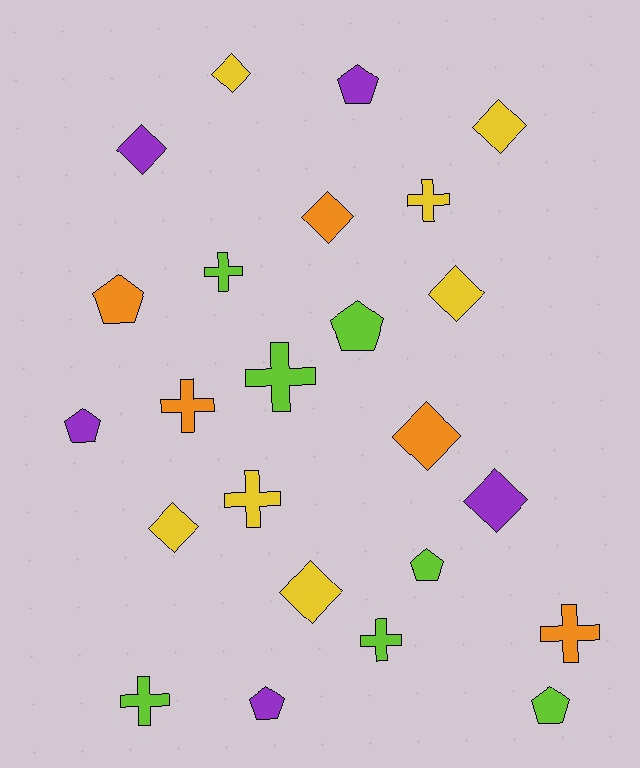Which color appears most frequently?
Lime, with 7 objects.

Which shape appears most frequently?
Diamond, with 9 objects.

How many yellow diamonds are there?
There are 5 yellow diamonds.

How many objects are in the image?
There are 24 objects.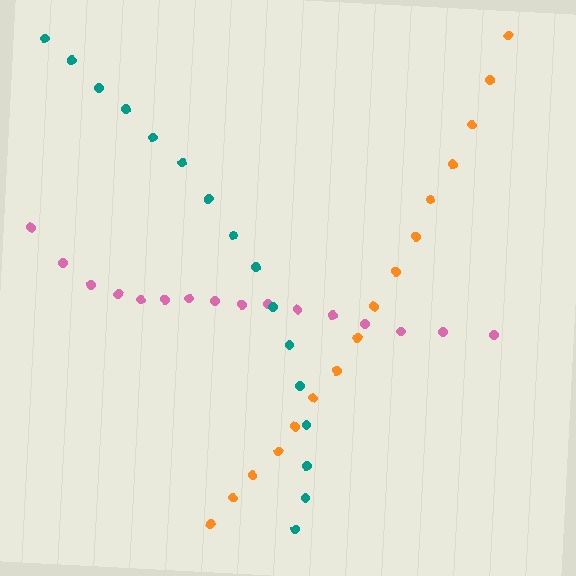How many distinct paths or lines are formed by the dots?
There are 3 distinct paths.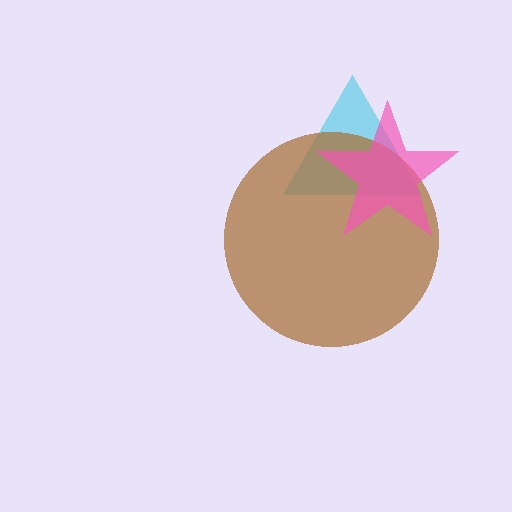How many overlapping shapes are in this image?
There are 3 overlapping shapes in the image.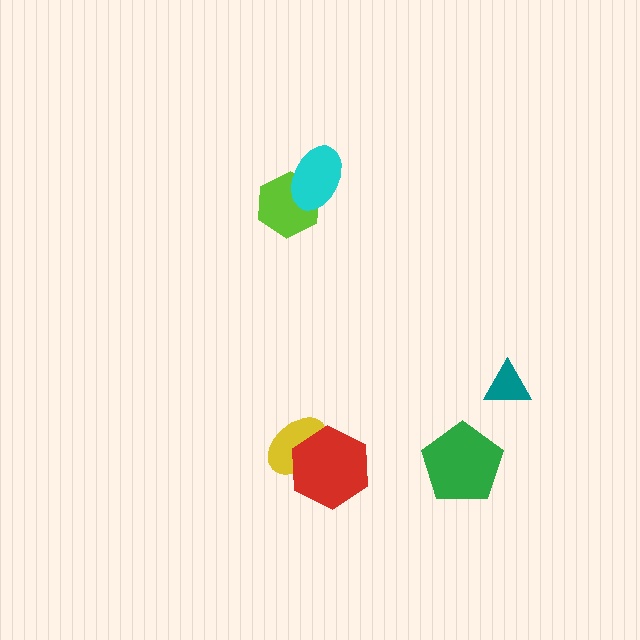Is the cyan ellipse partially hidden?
No, no other shape covers it.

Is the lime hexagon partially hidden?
Yes, it is partially covered by another shape.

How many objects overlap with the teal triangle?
0 objects overlap with the teal triangle.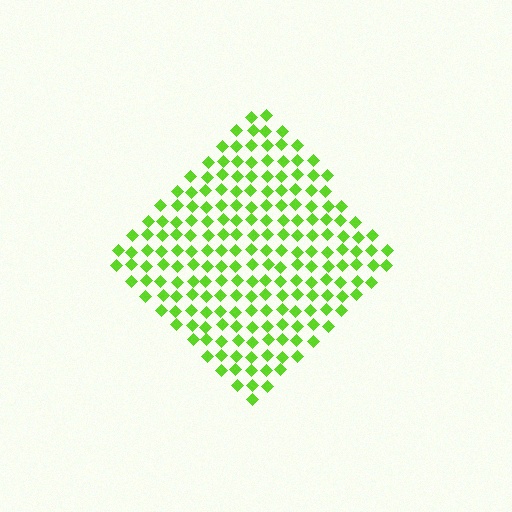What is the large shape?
The large shape is a diamond.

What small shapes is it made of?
It is made of small diamonds.